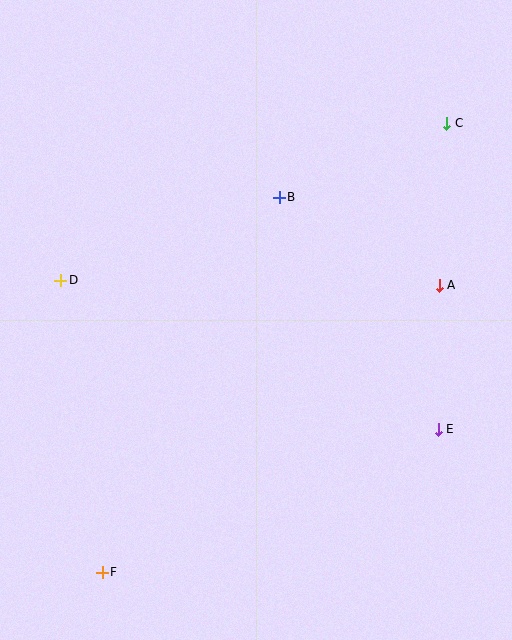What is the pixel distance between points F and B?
The distance between F and B is 415 pixels.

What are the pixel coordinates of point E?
Point E is at (438, 429).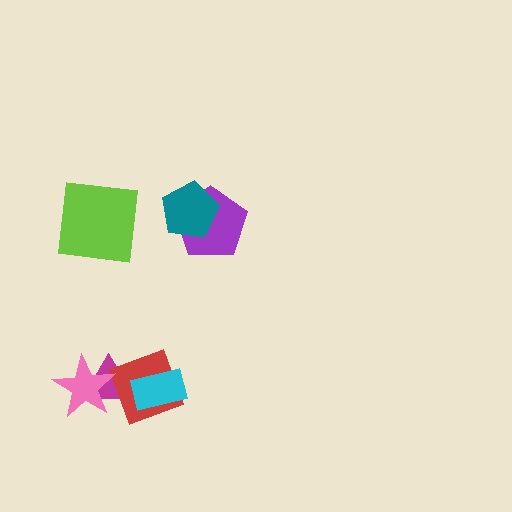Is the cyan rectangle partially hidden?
No, no other shape covers it.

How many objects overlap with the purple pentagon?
1 object overlaps with the purple pentagon.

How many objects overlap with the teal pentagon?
1 object overlaps with the teal pentagon.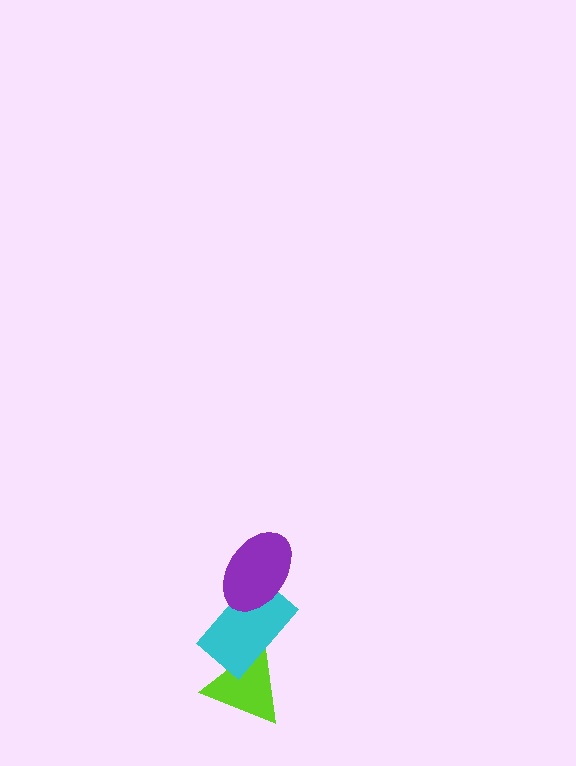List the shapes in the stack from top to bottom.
From top to bottom: the purple ellipse, the cyan rectangle, the lime triangle.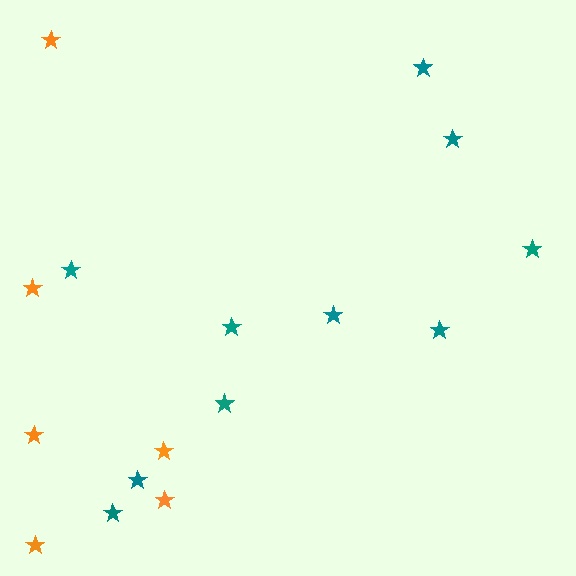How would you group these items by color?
There are 2 groups: one group of teal stars (10) and one group of orange stars (6).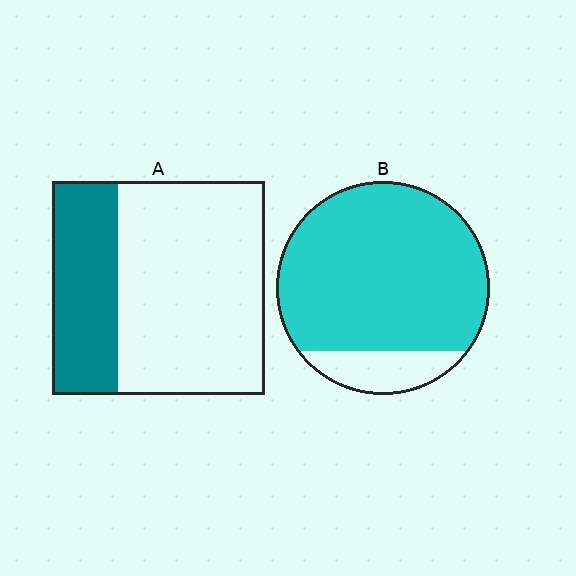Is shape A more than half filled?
No.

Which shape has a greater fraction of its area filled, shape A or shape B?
Shape B.